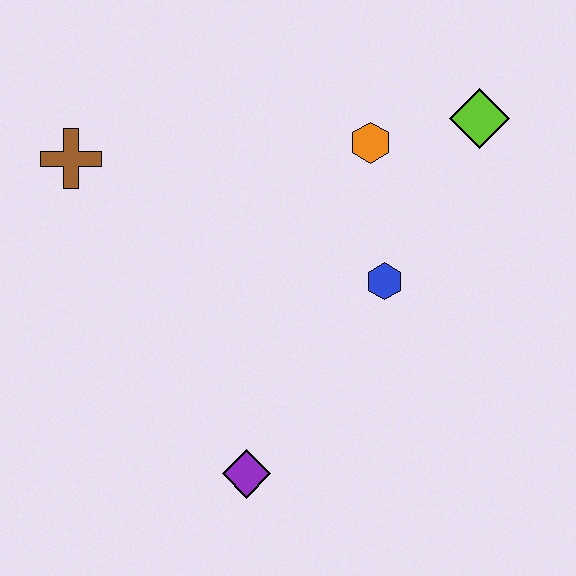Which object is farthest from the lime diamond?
The purple diamond is farthest from the lime diamond.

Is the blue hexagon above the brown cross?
No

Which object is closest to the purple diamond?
The blue hexagon is closest to the purple diamond.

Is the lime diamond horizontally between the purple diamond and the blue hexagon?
No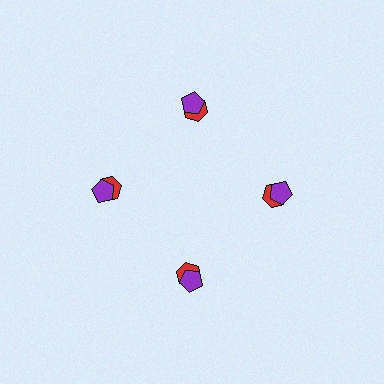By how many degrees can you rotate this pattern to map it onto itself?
The pattern maps onto itself every 90 degrees of rotation.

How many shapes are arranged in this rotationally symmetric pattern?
There are 8 shapes, arranged in 4 groups of 2.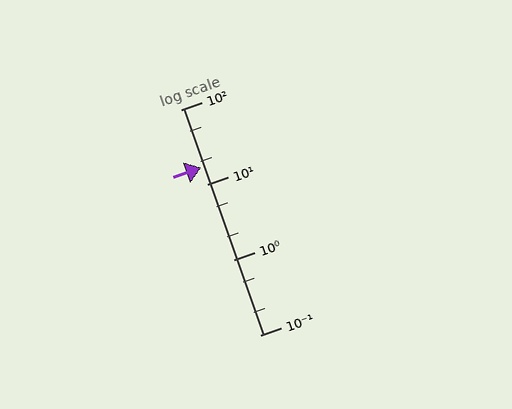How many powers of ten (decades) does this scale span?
The scale spans 3 decades, from 0.1 to 100.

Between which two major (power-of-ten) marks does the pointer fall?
The pointer is between 10 and 100.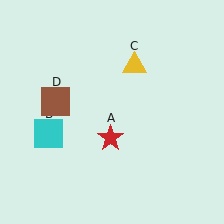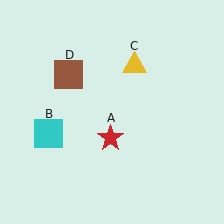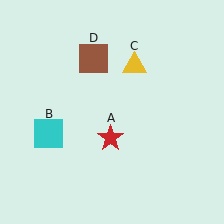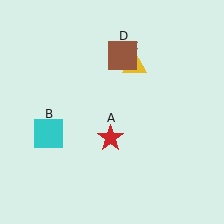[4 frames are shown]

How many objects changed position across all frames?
1 object changed position: brown square (object D).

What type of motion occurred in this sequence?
The brown square (object D) rotated clockwise around the center of the scene.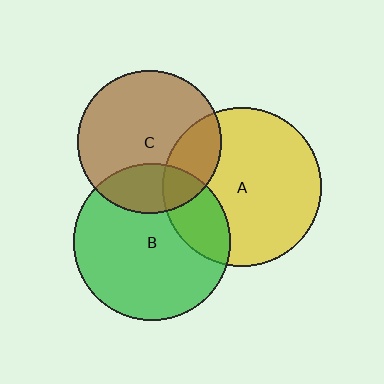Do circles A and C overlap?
Yes.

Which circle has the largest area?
Circle A (yellow).